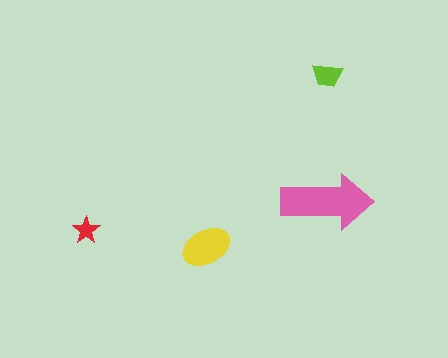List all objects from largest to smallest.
The pink arrow, the yellow ellipse, the lime trapezoid, the red star.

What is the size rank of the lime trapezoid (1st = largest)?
3rd.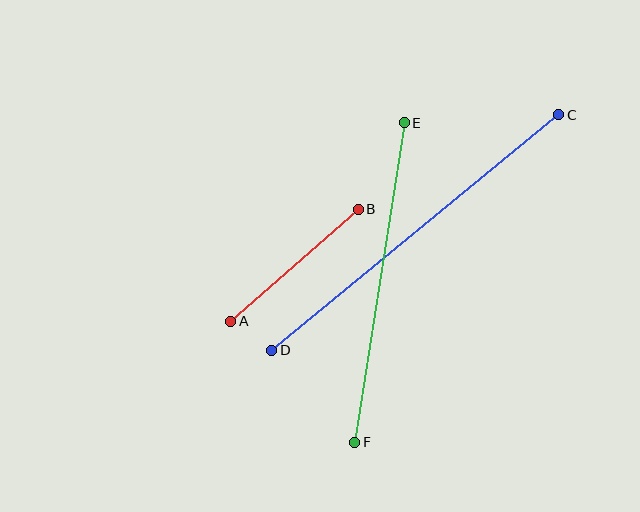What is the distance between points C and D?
The distance is approximately 371 pixels.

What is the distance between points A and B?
The distance is approximately 170 pixels.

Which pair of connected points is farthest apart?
Points C and D are farthest apart.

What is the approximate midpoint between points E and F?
The midpoint is at approximately (379, 282) pixels.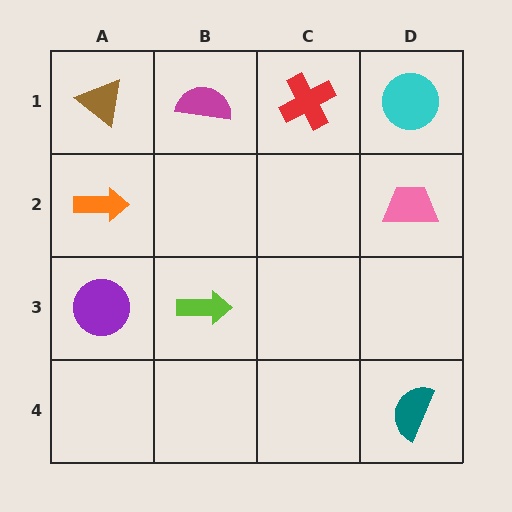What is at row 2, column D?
A pink trapezoid.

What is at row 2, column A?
An orange arrow.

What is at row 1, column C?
A red cross.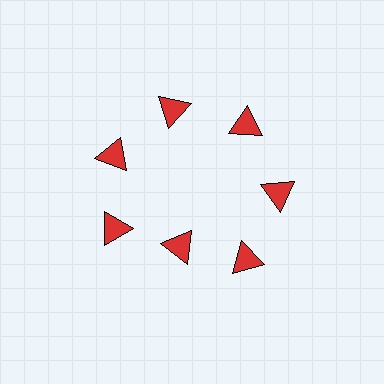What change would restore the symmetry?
The symmetry would be restored by moving it outward, back onto the ring so that all 7 triangles sit at equal angles and equal distance from the center.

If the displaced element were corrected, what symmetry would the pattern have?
It would have 7-fold rotational symmetry — the pattern would map onto itself every 51 degrees.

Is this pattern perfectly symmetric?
No. The 7 red triangles are arranged in a ring, but one element near the 6 o'clock position is pulled inward toward the center, breaking the 7-fold rotational symmetry.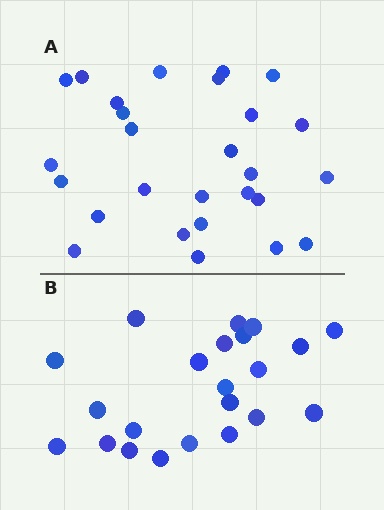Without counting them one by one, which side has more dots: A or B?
Region A (the top region) has more dots.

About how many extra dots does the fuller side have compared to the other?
Region A has about 5 more dots than region B.